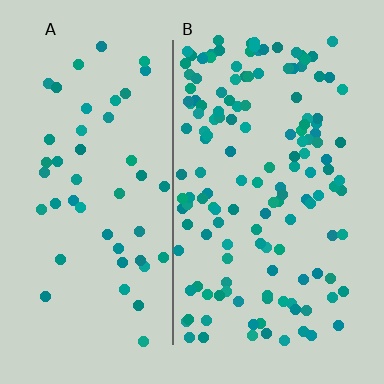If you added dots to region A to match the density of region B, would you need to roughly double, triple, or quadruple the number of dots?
Approximately triple.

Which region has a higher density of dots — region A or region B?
B (the right).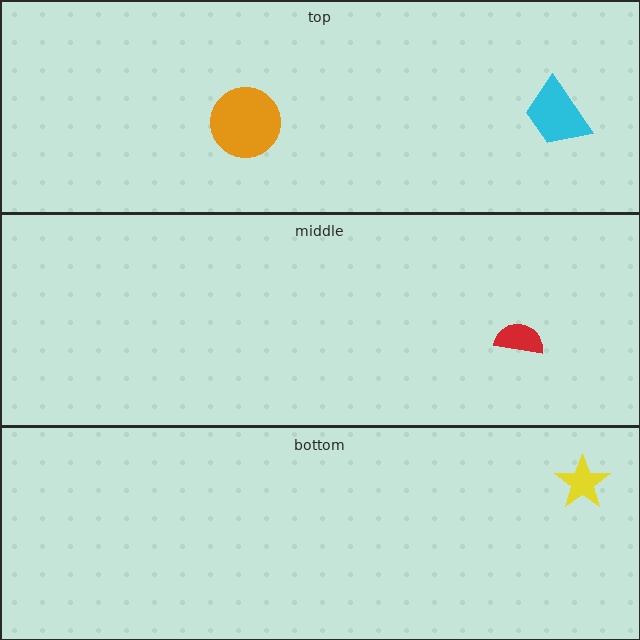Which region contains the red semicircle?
The middle region.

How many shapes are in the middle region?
1.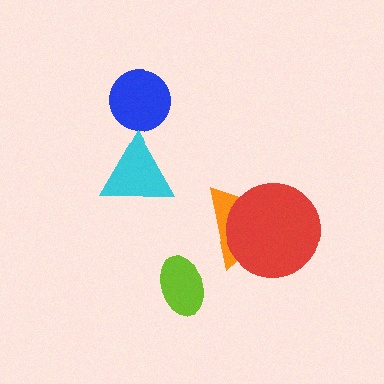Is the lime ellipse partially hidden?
No, no other shape covers it.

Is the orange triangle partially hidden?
Yes, it is partially covered by another shape.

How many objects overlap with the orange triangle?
1 object overlaps with the orange triangle.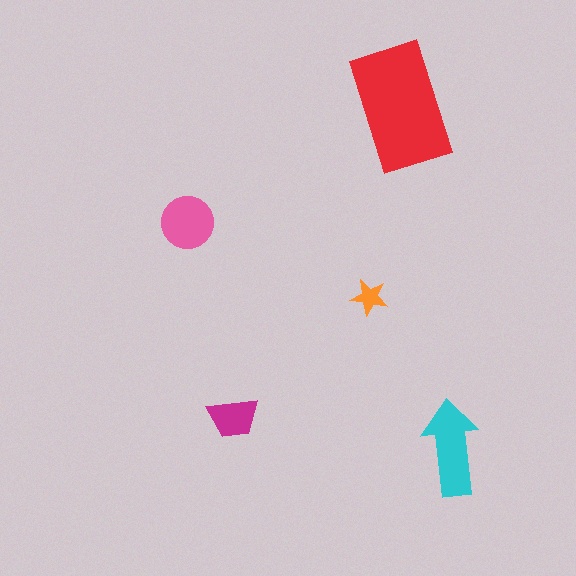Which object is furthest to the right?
The cyan arrow is rightmost.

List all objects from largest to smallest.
The red rectangle, the cyan arrow, the pink circle, the magenta trapezoid, the orange star.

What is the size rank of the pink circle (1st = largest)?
3rd.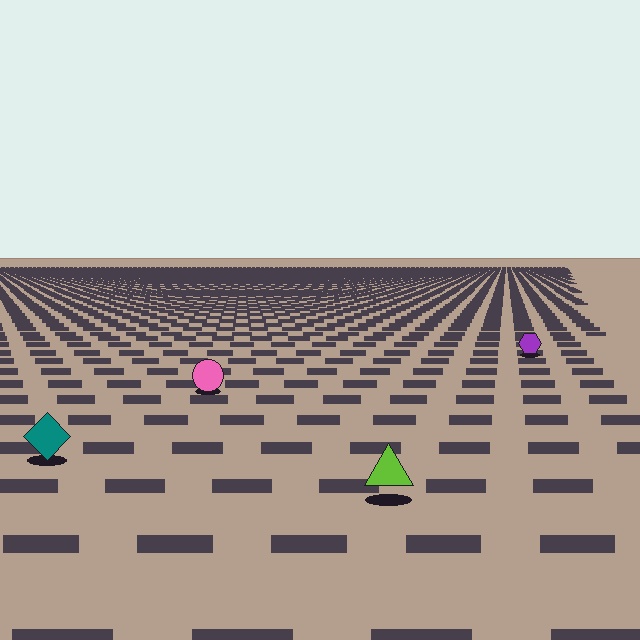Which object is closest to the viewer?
The lime triangle is closest. The texture marks near it are larger and more spread out.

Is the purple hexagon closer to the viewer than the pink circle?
No. The pink circle is closer — you can tell from the texture gradient: the ground texture is coarser near it.